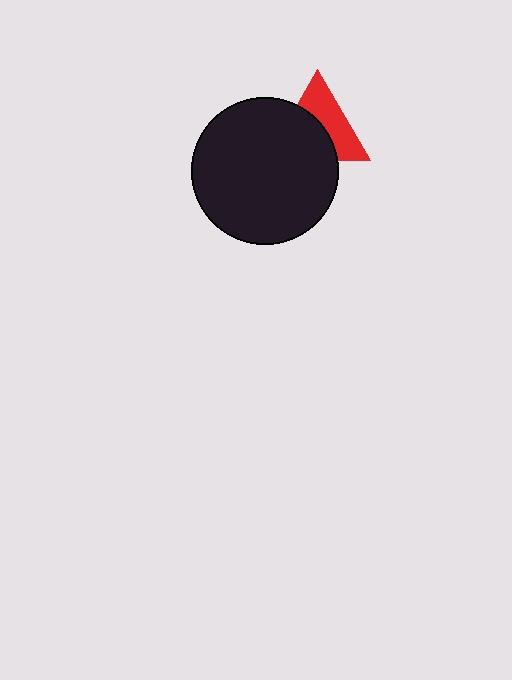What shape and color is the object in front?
The object in front is a black circle.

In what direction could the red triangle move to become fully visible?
The red triangle could move toward the upper-right. That would shift it out from behind the black circle entirely.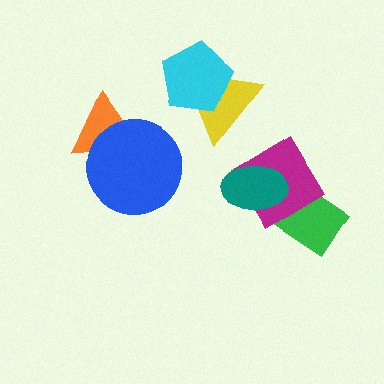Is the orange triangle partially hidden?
Yes, it is partially covered by another shape.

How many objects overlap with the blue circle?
1 object overlaps with the blue circle.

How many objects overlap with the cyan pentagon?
1 object overlaps with the cyan pentagon.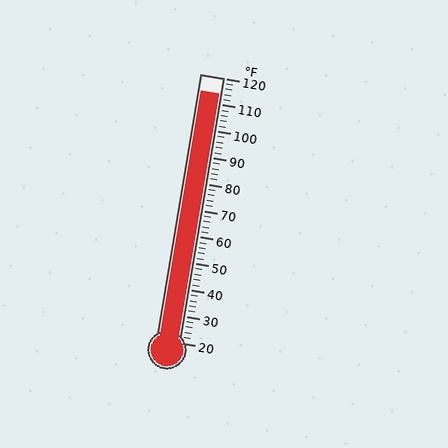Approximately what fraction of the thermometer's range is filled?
The thermometer is filled to approximately 95% of its range.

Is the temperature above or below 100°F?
The temperature is above 100°F.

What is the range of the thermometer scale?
The thermometer scale ranges from 20°F to 120°F.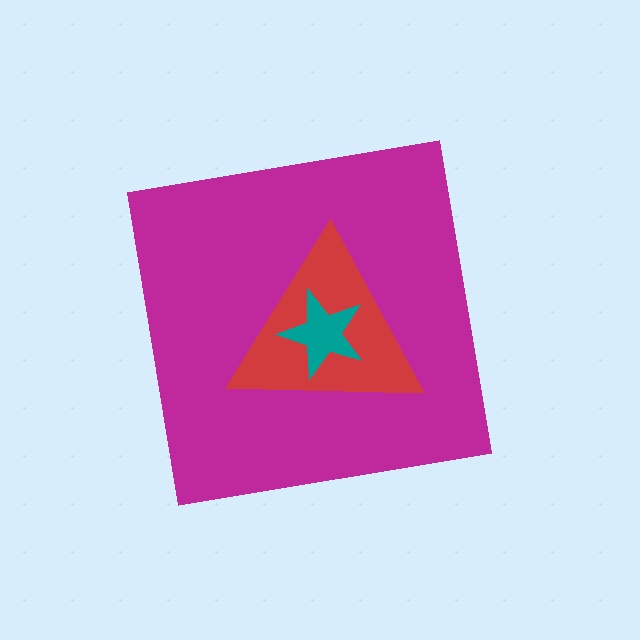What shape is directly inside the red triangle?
The teal star.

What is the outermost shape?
The magenta square.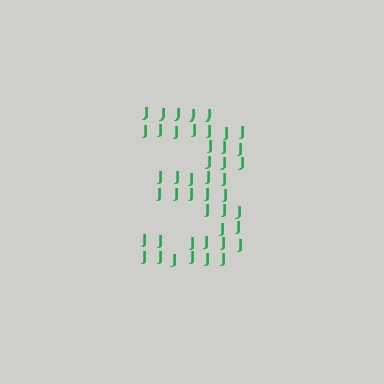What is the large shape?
The large shape is the digit 3.